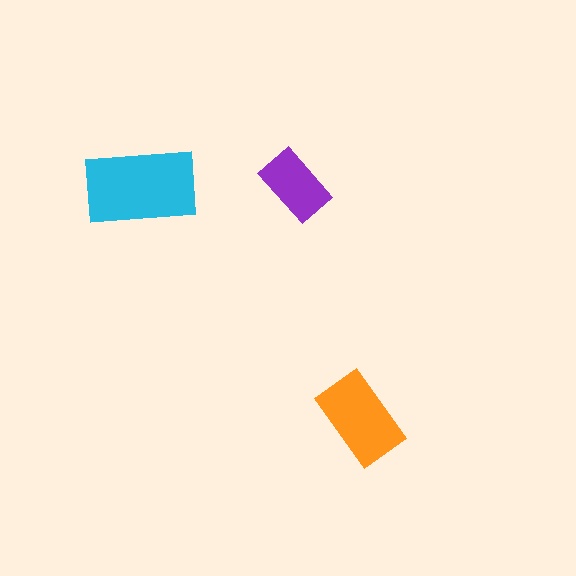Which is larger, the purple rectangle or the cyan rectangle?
The cyan one.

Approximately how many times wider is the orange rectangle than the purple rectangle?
About 1.5 times wider.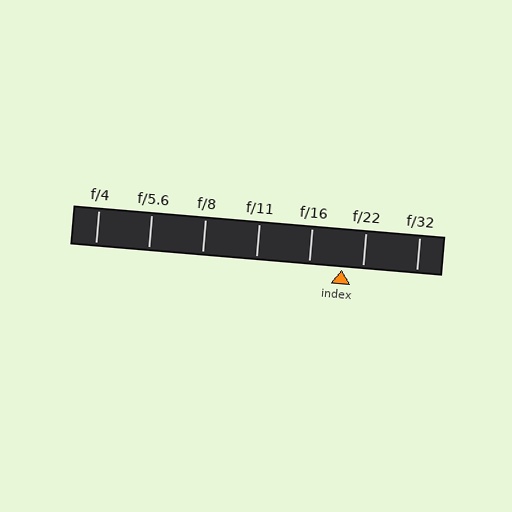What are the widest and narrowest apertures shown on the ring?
The widest aperture shown is f/4 and the narrowest is f/32.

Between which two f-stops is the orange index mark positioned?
The index mark is between f/16 and f/22.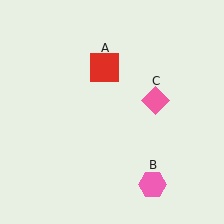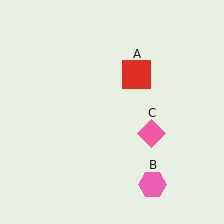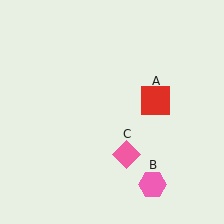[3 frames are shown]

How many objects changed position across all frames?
2 objects changed position: red square (object A), pink diamond (object C).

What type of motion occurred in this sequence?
The red square (object A), pink diamond (object C) rotated clockwise around the center of the scene.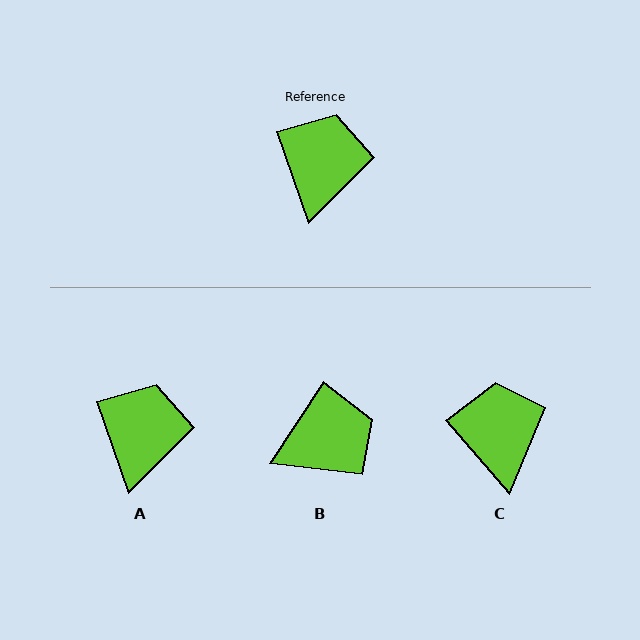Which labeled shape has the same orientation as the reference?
A.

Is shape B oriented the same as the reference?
No, it is off by about 52 degrees.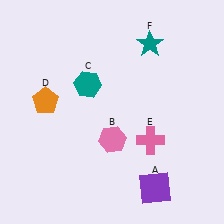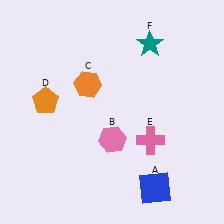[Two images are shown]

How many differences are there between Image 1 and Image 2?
There are 2 differences between the two images.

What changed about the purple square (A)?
In Image 1, A is purple. In Image 2, it changed to blue.